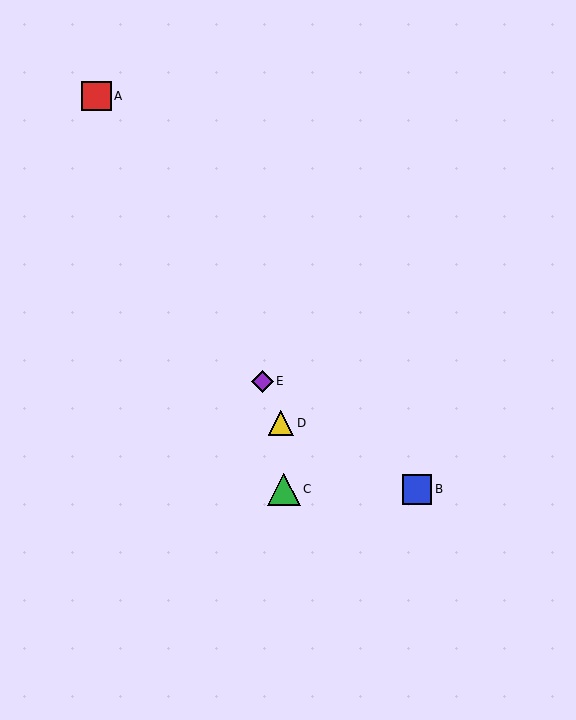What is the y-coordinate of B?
Object B is at y≈489.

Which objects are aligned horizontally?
Objects B, C are aligned horizontally.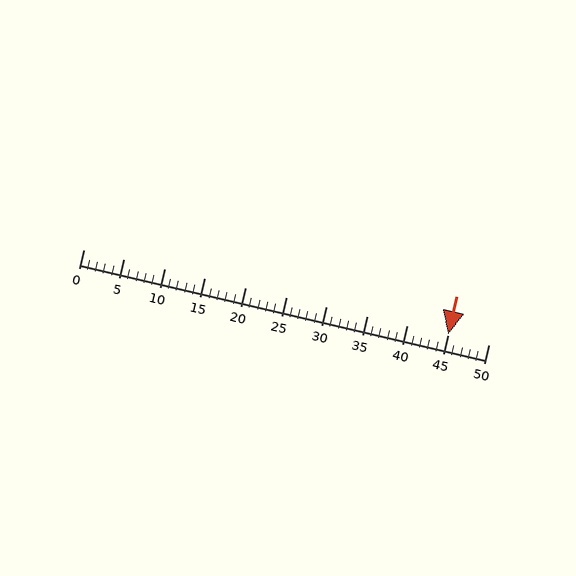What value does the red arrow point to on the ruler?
The red arrow points to approximately 45.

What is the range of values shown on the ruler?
The ruler shows values from 0 to 50.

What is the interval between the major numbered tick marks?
The major tick marks are spaced 5 units apart.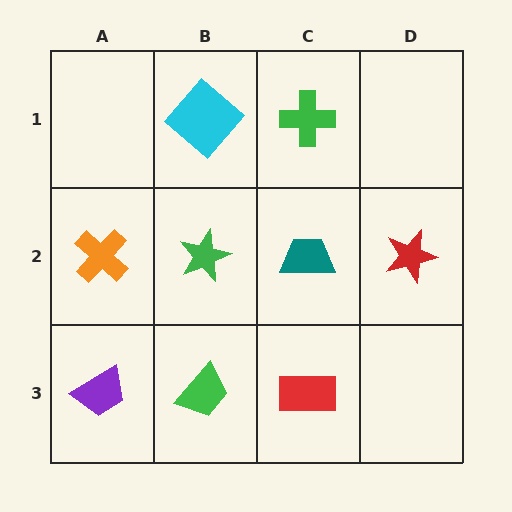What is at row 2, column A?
An orange cross.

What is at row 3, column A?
A purple trapezoid.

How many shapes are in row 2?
4 shapes.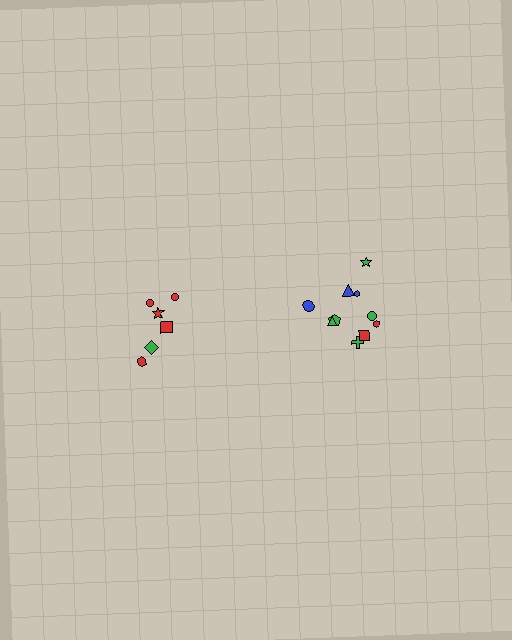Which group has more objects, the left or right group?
The right group.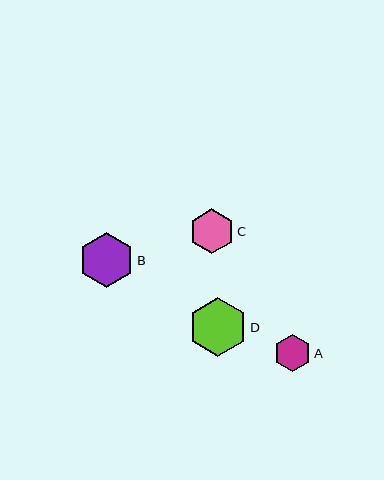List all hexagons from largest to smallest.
From largest to smallest: D, B, C, A.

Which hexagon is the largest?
Hexagon D is the largest with a size of approximately 59 pixels.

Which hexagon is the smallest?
Hexagon A is the smallest with a size of approximately 37 pixels.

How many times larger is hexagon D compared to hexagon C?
Hexagon D is approximately 1.3 times the size of hexagon C.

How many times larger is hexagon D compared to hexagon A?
Hexagon D is approximately 1.6 times the size of hexagon A.